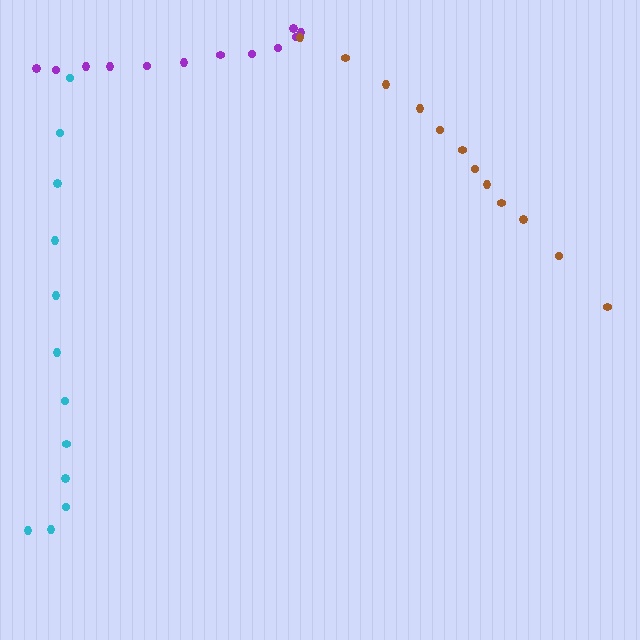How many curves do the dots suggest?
There are 3 distinct paths.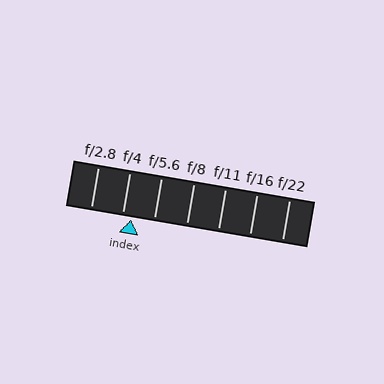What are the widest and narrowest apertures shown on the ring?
The widest aperture shown is f/2.8 and the narrowest is f/22.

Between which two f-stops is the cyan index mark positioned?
The index mark is between f/4 and f/5.6.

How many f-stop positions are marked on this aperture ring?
There are 7 f-stop positions marked.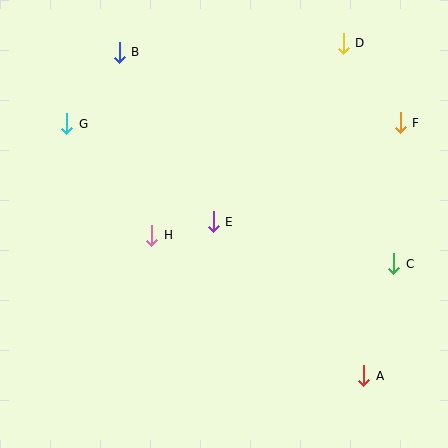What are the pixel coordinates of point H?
Point H is at (152, 235).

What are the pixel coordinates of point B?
Point B is at (119, 52).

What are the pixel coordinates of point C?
Point C is at (394, 264).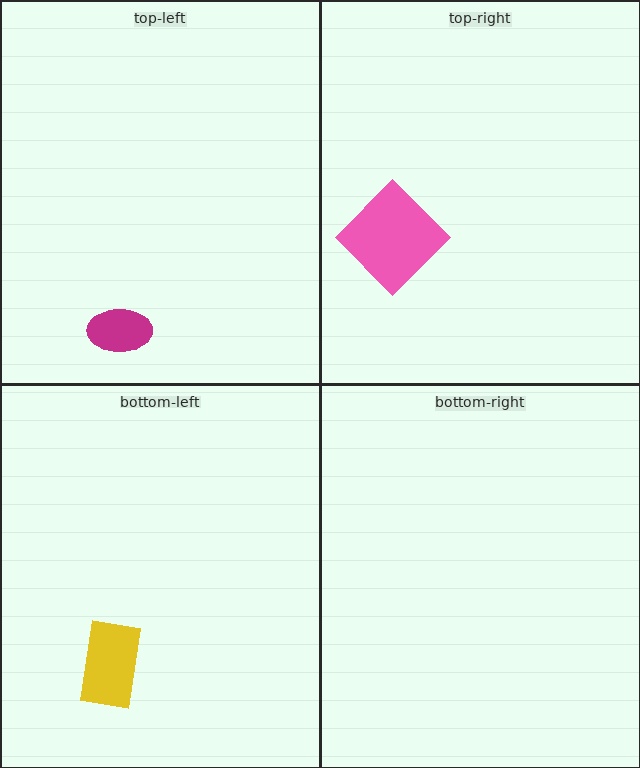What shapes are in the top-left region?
The magenta ellipse.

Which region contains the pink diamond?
The top-right region.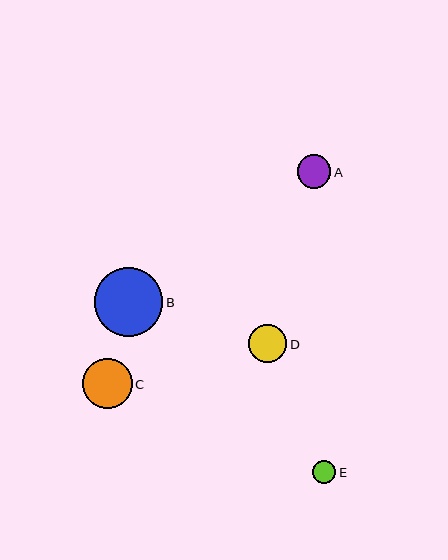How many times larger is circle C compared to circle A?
Circle C is approximately 1.5 times the size of circle A.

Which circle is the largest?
Circle B is the largest with a size of approximately 69 pixels.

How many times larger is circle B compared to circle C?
Circle B is approximately 1.4 times the size of circle C.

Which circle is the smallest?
Circle E is the smallest with a size of approximately 23 pixels.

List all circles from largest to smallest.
From largest to smallest: B, C, D, A, E.